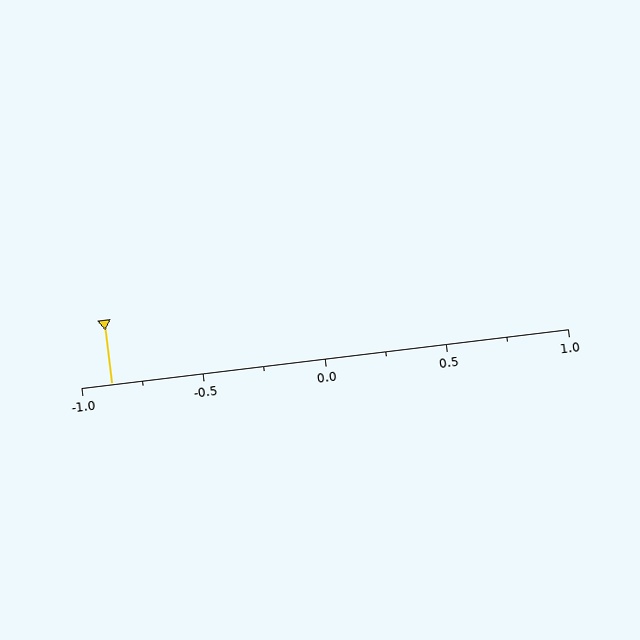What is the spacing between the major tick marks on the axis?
The major ticks are spaced 0.5 apart.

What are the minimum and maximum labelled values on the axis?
The axis runs from -1.0 to 1.0.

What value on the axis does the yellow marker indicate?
The marker indicates approximately -0.88.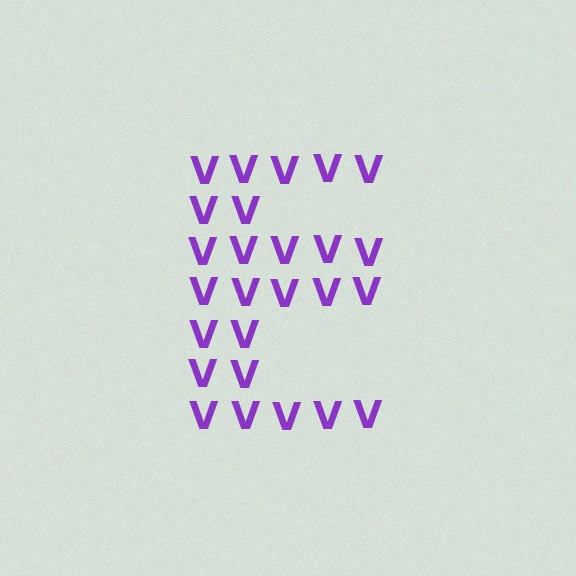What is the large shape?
The large shape is the letter E.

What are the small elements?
The small elements are letter V's.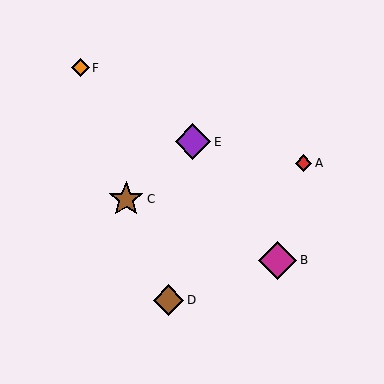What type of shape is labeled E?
Shape E is a purple diamond.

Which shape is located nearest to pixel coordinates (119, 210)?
The brown star (labeled C) at (126, 199) is nearest to that location.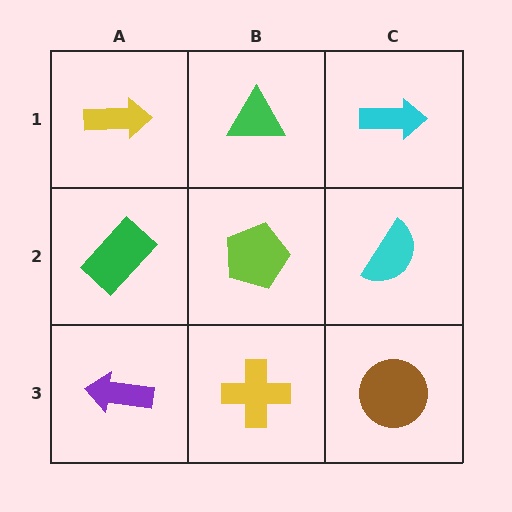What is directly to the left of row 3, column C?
A yellow cross.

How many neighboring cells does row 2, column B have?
4.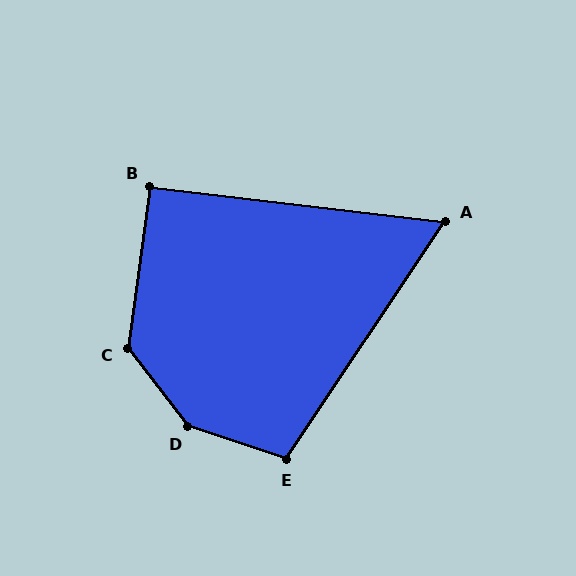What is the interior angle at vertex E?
Approximately 106 degrees (obtuse).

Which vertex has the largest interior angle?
D, at approximately 146 degrees.